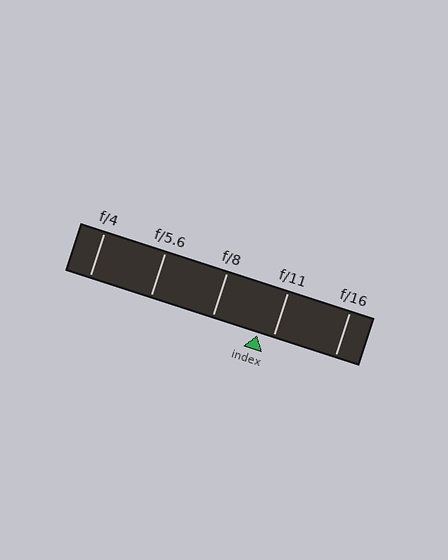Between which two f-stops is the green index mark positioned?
The index mark is between f/8 and f/11.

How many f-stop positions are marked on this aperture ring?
There are 5 f-stop positions marked.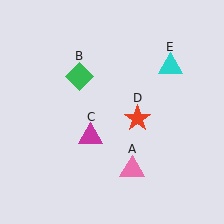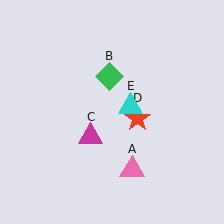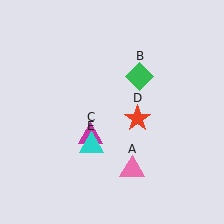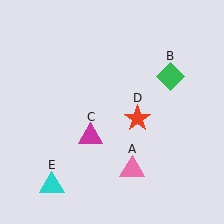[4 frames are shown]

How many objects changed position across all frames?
2 objects changed position: green diamond (object B), cyan triangle (object E).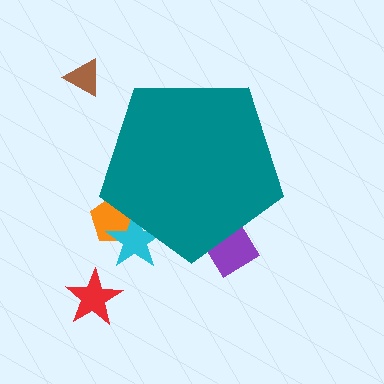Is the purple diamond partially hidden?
Yes, the purple diamond is partially hidden behind the teal pentagon.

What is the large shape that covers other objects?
A teal pentagon.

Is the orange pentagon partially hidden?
Yes, the orange pentagon is partially hidden behind the teal pentagon.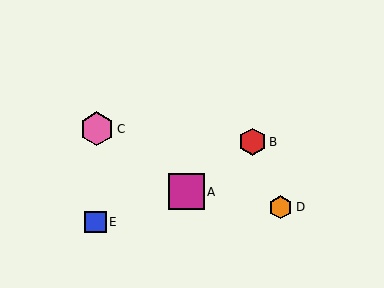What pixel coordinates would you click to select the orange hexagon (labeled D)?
Click at (281, 207) to select the orange hexagon D.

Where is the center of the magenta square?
The center of the magenta square is at (186, 192).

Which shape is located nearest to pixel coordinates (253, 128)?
The red hexagon (labeled B) at (253, 142) is nearest to that location.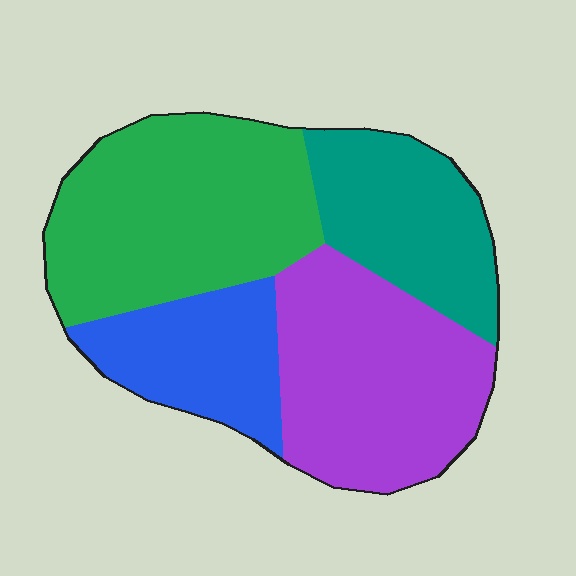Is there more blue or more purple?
Purple.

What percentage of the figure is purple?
Purple takes up between a sixth and a third of the figure.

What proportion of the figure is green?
Green covers 33% of the figure.